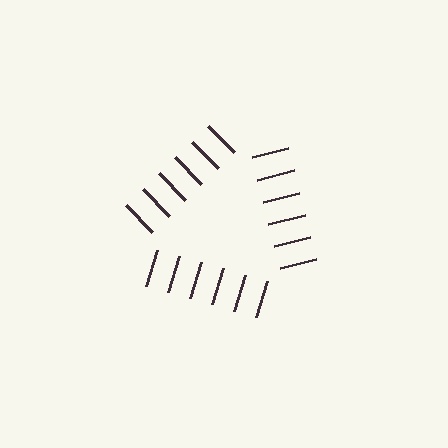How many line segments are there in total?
18 — 6 along each of the 3 edges.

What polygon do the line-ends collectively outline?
An illusory triangle — the line segments terminate on its edges but no continuous stroke is drawn.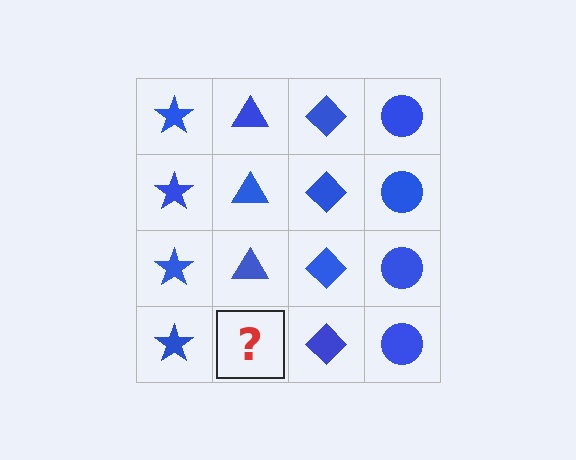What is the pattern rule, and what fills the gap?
The rule is that each column has a consistent shape. The gap should be filled with a blue triangle.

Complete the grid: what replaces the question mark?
The question mark should be replaced with a blue triangle.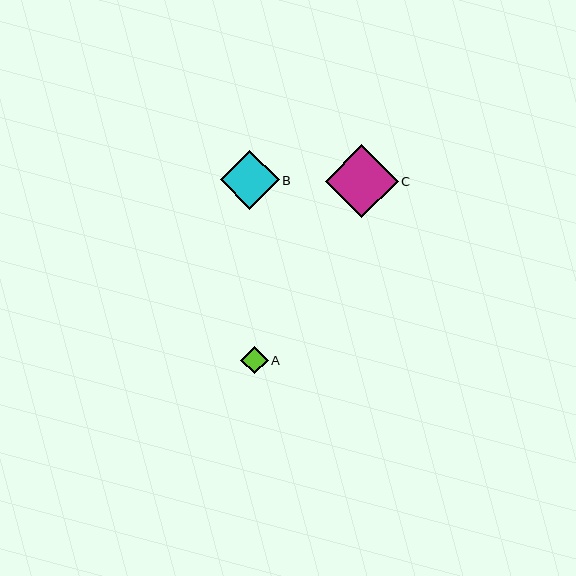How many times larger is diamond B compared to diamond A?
Diamond B is approximately 2.2 times the size of diamond A.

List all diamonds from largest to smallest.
From largest to smallest: C, B, A.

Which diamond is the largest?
Diamond C is the largest with a size of approximately 73 pixels.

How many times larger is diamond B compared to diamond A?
Diamond B is approximately 2.2 times the size of diamond A.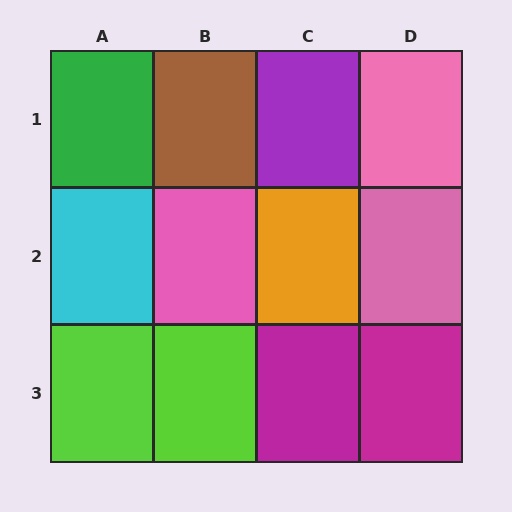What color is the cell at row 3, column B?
Lime.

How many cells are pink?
3 cells are pink.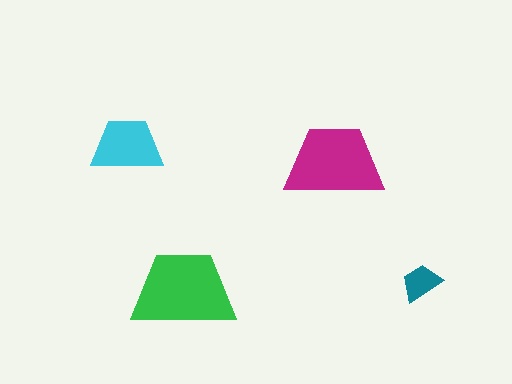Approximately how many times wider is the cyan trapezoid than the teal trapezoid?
About 1.5 times wider.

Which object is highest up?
The cyan trapezoid is topmost.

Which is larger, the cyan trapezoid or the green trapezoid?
The green one.